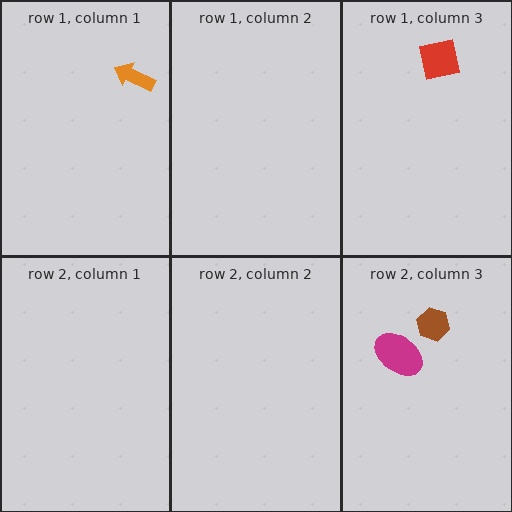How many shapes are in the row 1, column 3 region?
1.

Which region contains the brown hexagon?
The row 2, column 3 region.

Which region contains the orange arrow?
The row 1, column 1 region.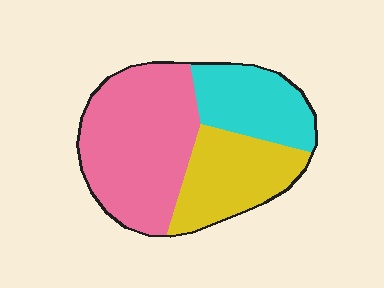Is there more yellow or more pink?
Pink.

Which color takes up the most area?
Pink, at roughly 50%.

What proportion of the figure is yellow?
Yellow takes up about one quarter (1/4) of the figure.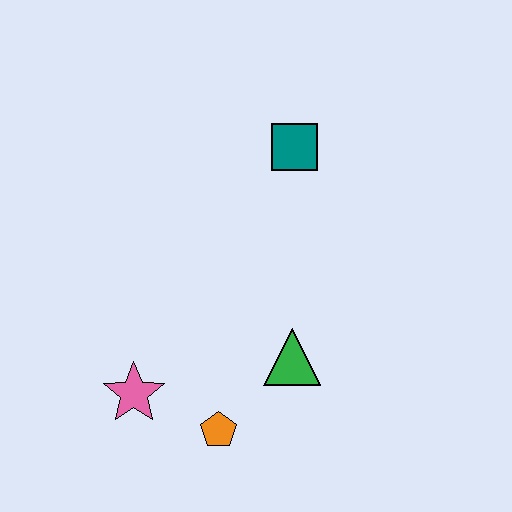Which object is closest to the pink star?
The orange pentagon is closest to the pink star.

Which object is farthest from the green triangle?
The teal square is farthest from the green triangle.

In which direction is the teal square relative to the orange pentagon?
The teal square is above the orange pentagon.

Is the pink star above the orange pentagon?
Yes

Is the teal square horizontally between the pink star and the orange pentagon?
No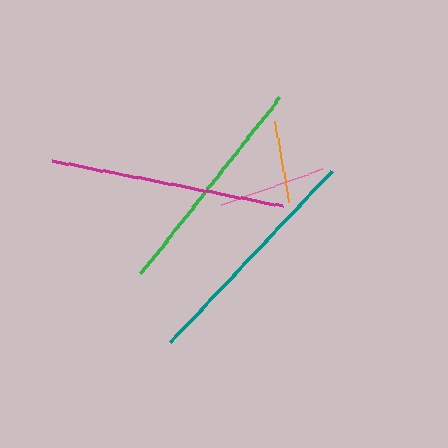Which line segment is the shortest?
The orange line is the shortest at approximately 83 pixels.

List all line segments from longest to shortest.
From longest to shortest: teal, magenta, green, pink, orange.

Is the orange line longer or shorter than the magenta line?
The magenta line is longer than the orange line.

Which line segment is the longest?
The teal line is the longest at approximately 235 pixels.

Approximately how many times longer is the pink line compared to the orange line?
The pink line is approximately 1.3 times the length of the orange line.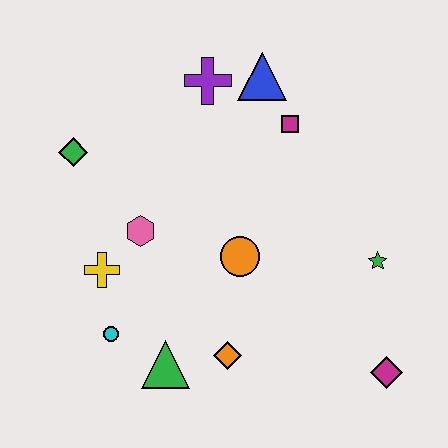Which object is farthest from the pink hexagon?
The magenta diamond is farthest from the pink hexagon.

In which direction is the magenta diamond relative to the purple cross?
The magenta diamond is below the purple cross.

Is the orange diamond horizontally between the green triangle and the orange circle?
Yes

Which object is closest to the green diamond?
The pink hexagon is closest to the green diamond.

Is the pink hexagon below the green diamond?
Yes